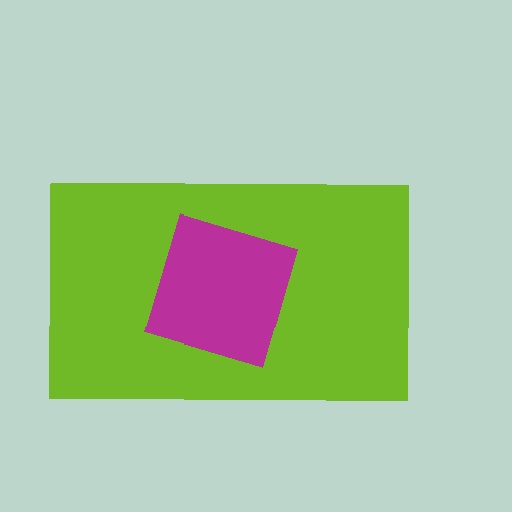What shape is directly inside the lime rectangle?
The magenta square.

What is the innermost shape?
The magenta square.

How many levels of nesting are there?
2.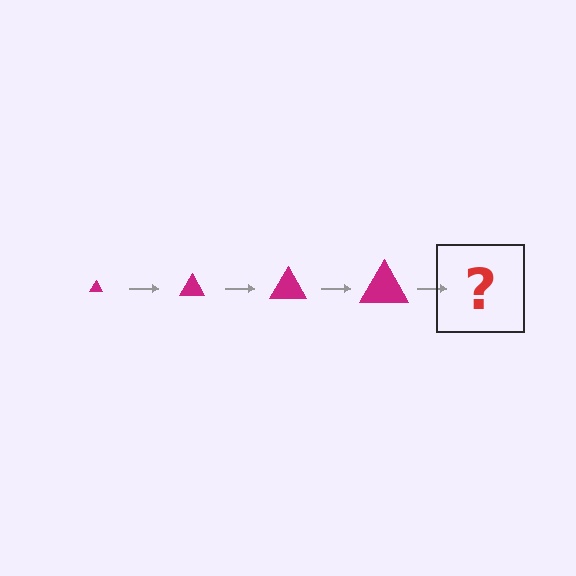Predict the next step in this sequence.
The next step is a magenta triangle, larger than the previous one.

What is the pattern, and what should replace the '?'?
The pattern is that the triangle gets progressively larger each step. The '?' should be a magenta triangle, larger than the previous one.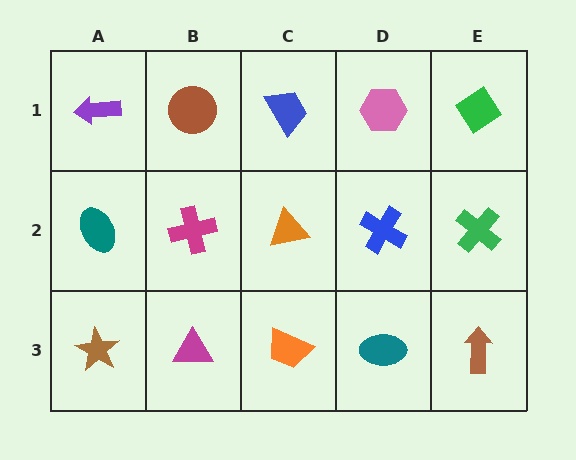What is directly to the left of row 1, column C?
A brown circle.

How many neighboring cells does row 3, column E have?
2.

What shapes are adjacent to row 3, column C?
An orange triangle (row 2, column C), a magenta triangle (row 3, column B), a teal ellipse (row 3, column D).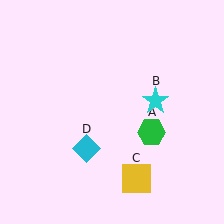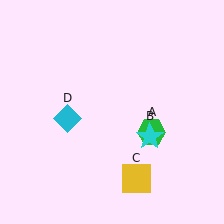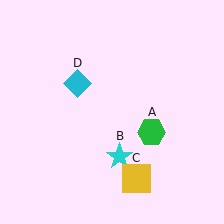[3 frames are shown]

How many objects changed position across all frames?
2 objects changed position: cyan star (object B), cyan diamond (object D).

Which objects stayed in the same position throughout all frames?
Green hexagon (object A) and yellow square (object C) remained stationary.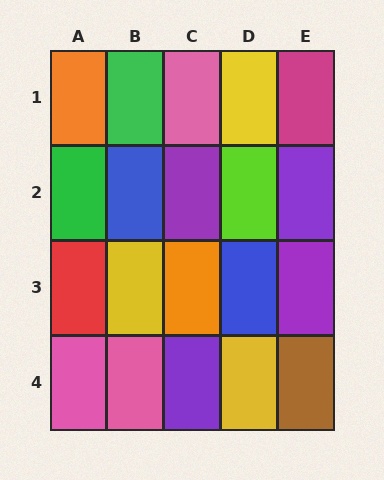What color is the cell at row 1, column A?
Orange.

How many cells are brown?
1 cell is brown.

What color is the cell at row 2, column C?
Purple.